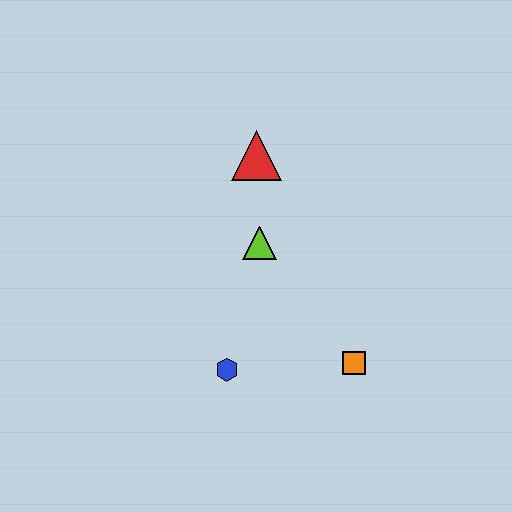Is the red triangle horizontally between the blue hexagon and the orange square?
Yes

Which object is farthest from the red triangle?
The orange square is farthest from the red triangle.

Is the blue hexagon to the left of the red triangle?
Yes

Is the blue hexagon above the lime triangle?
No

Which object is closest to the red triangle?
The lime triangle is closest to the red triangle.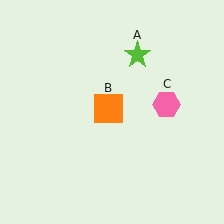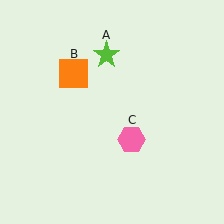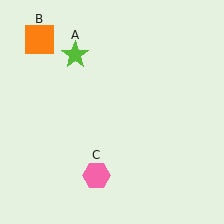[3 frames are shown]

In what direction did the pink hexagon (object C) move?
The pink hexagon (object C) moved down and to the left.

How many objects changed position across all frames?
3 objects changed position: lime star (object A), orange square (object B), pink hexagon (object C).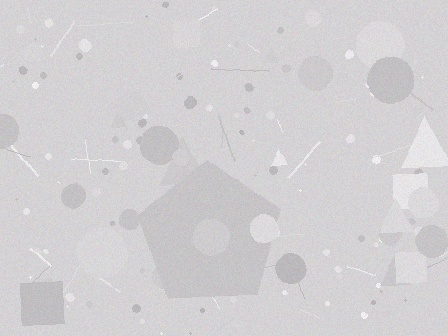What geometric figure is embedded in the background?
A pentagon is embedded in the background.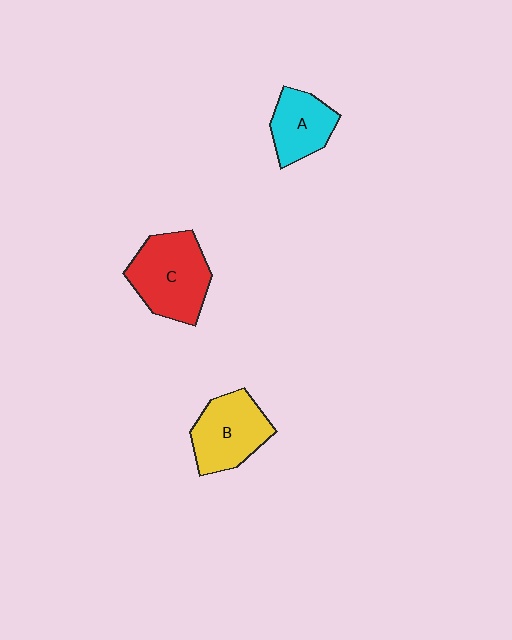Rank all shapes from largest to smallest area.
From largest to smallest: C (red), B (yellow), A (cyan).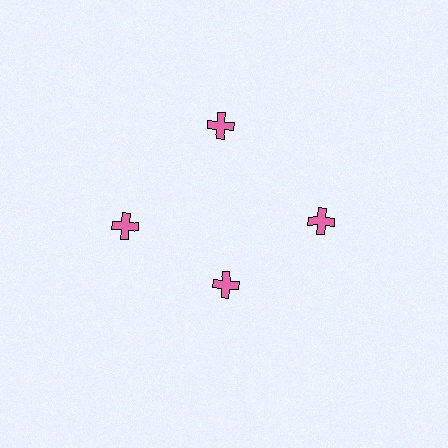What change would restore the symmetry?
The symmetry would be restored by moving it outward, back onto the ring so that all 4 crosses sit at equal angles and equal distance from the center.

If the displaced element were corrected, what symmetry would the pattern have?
It would have 4-fold rotational symmetry — the pattern would map onto itself every 90 degrees.